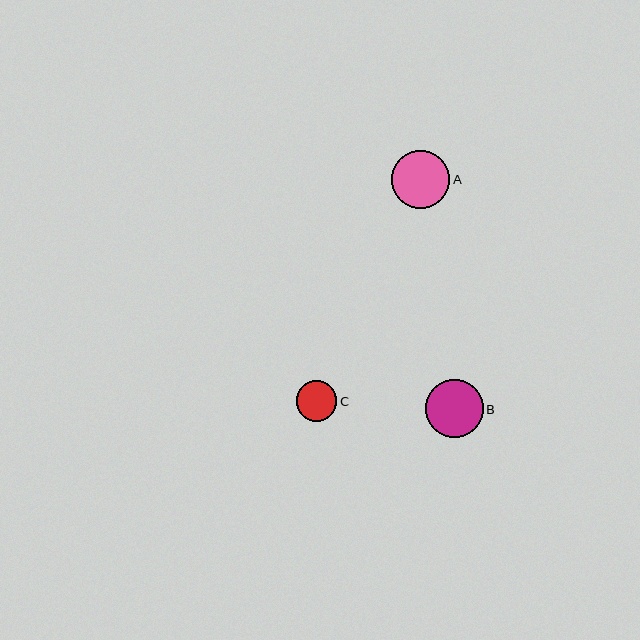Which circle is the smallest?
Circle C is the smallest with a size of approximately 40 pixels.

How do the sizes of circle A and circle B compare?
Circle A and circle B are approximately the same size.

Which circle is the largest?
Circle A is the largest with a size of approximately 59 pixels.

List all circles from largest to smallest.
From largest to smallest: A, B, C.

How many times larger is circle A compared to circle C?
Circle A is approximately 1.5 times the size of circle C.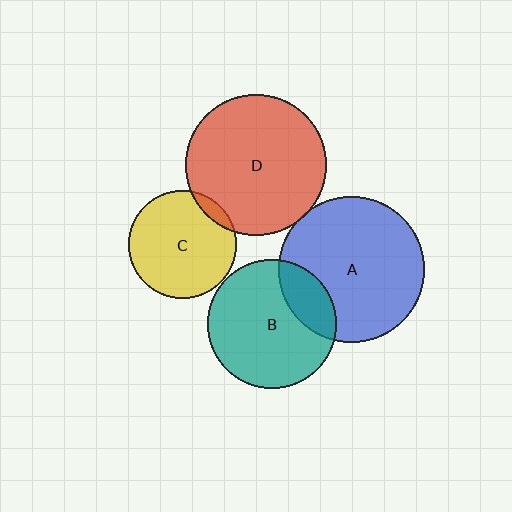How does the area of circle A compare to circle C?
Approximately 1.8 times.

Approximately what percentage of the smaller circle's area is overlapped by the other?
Approximately 5%.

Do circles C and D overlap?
Yes.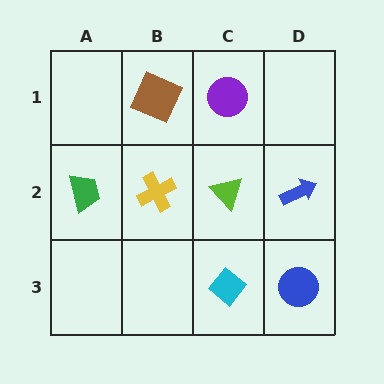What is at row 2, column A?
A green trapezoid.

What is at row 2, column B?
A yellow cross.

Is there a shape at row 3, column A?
No, that cell is empty.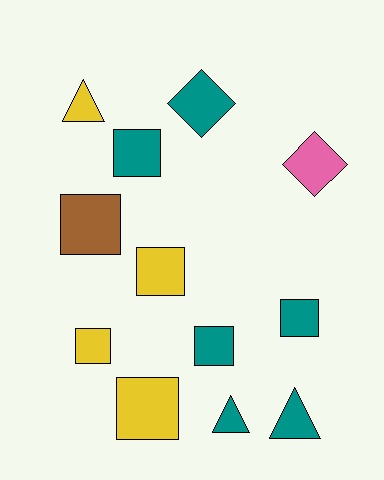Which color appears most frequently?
Teal, with 6 objects.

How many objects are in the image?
There are 12 objects.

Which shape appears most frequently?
Square, with 7 objects.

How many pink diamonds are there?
There is 1 pink diamond.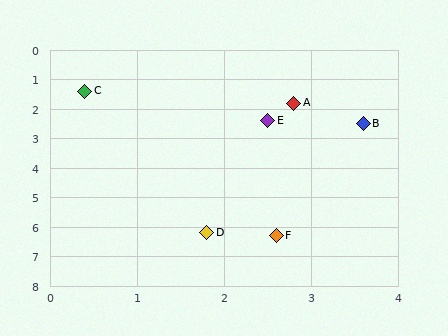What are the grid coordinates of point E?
Point E is at approximately (2.5, 2.4).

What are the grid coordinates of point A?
Point A is at approximately (2.8, 1.8).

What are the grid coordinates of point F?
Point F is at approximately (2.6, 6.3).